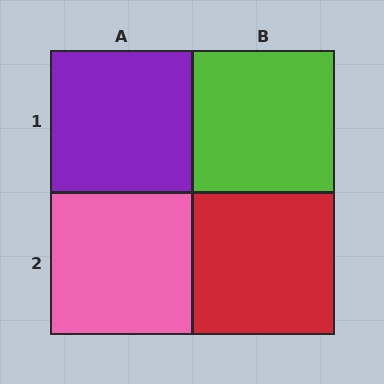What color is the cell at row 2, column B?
Red.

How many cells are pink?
1 cell is pink.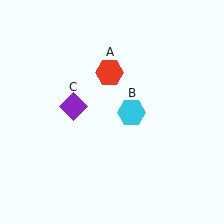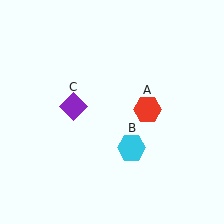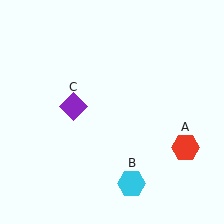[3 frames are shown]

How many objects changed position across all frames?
2 objects changed position: red hexagon (object A), cyan hexagon (object B).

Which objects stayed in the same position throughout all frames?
Purple diamond (object C) remained stationary.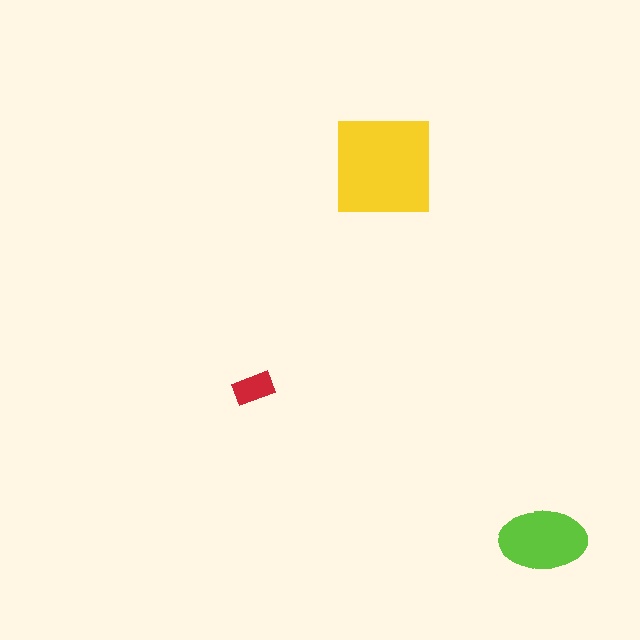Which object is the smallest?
The red rectangle.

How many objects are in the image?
There are 3 objects in the image.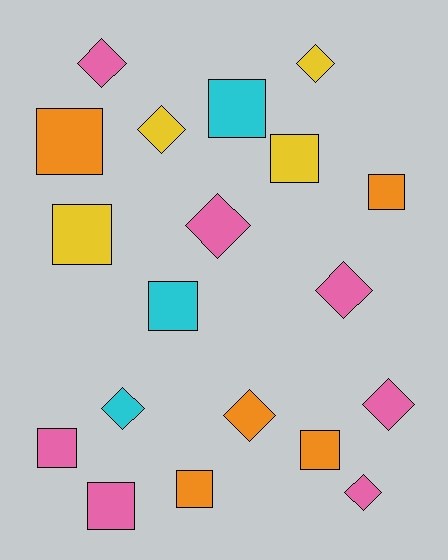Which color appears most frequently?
Pink, with 7 objects.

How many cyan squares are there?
There are 2 cyan squares.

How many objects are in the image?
There are 19 objects.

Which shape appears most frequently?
Square, with 10 objects.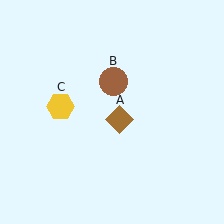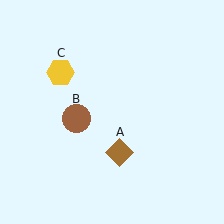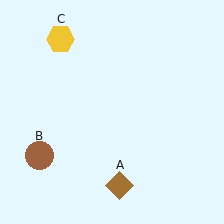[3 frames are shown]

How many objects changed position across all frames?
3 objects changed position: brown diamond (object A), brown circle (object B), yellow hexagon (object C).